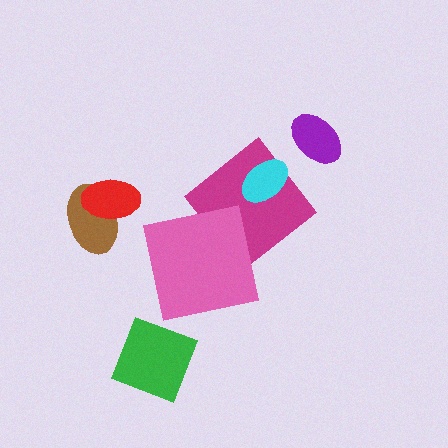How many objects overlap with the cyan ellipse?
1 object overlaps with the cyan ellipse.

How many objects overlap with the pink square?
1 object overlaps with the pink square.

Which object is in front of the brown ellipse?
The red ellipse is in front of the brown ellipse.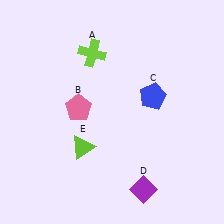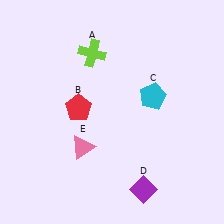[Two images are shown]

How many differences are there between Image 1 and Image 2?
There are 3 differences between the two images.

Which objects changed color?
B changed from pink to red. C changed from blue to cyan. E changed from lime to pink.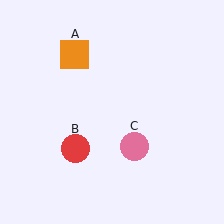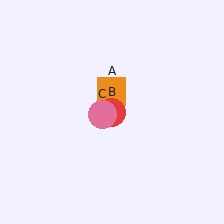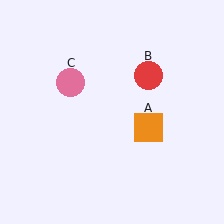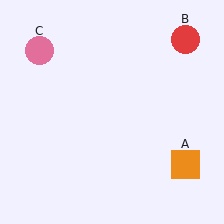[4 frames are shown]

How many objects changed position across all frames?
3 objects changed position: orange square (object A), red circle (object B), pink circle (object C).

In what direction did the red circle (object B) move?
The red circle (object B) moved up and to the right.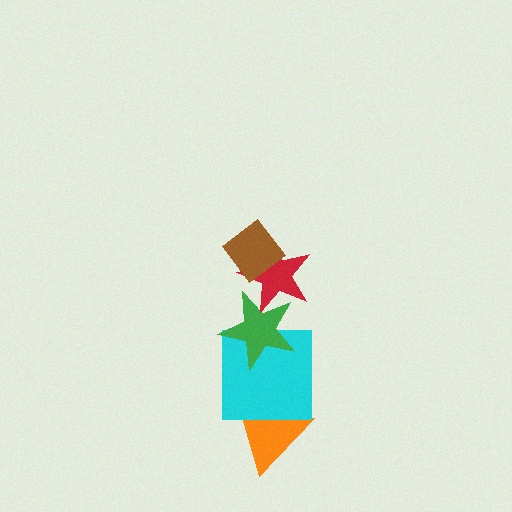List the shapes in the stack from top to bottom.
From top to bottom: the brown diamond, the red star, the green star, the cyan square, the orange triangle.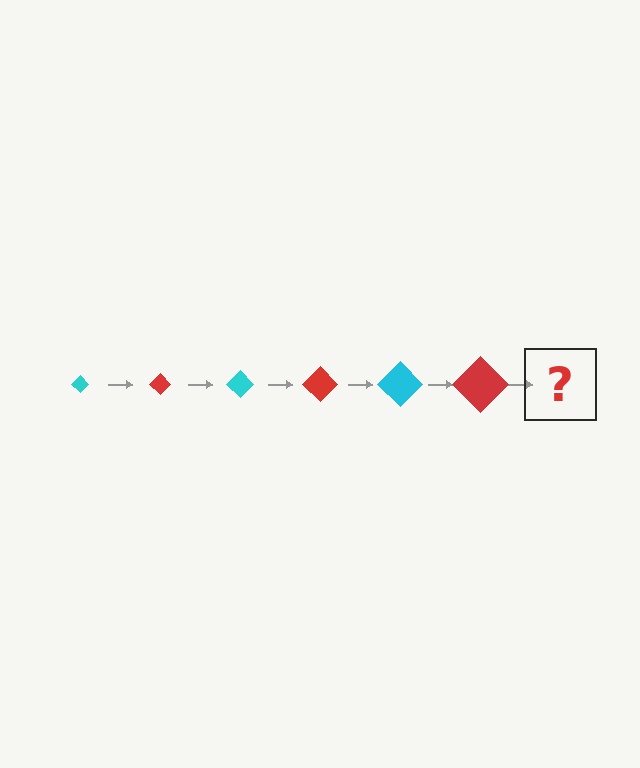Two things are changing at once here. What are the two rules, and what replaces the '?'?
The two rules are that the diamond grows larger each step and the color cycles through cyan and red. The '?' should be a cyan diamond, larger than the previous one.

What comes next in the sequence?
The next element should be a cyan diamond, larger than the previous one.